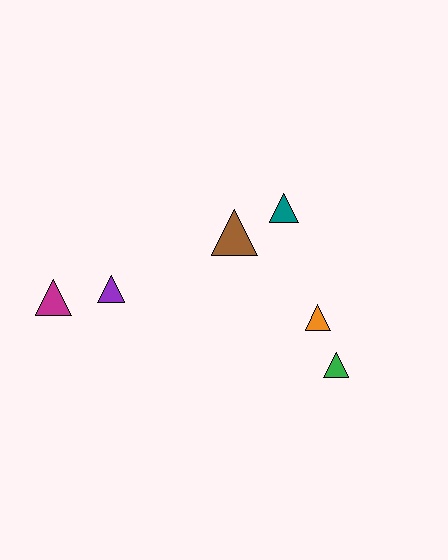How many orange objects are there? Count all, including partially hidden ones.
There is 1 orange object.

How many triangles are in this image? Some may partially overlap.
There are 6 triangles.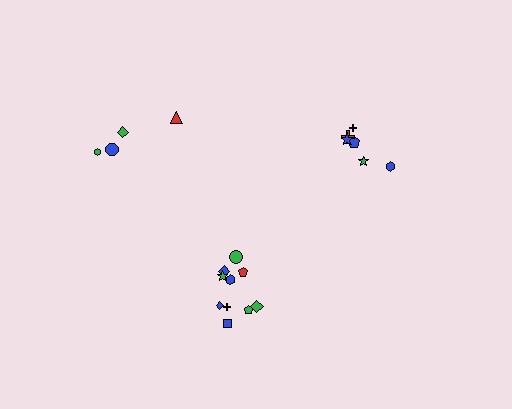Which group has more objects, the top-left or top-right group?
The top-right group.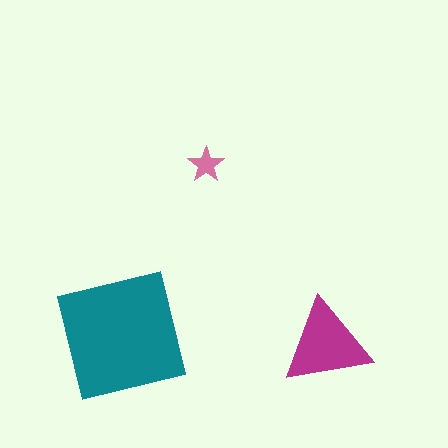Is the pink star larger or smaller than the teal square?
Smaller.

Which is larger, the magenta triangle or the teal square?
The teal square.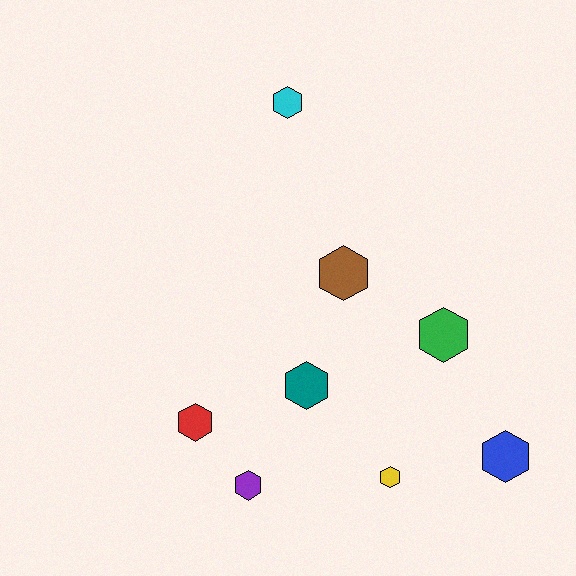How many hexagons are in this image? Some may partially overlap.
There are 8 hexagons.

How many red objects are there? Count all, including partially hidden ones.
There is 1 red object.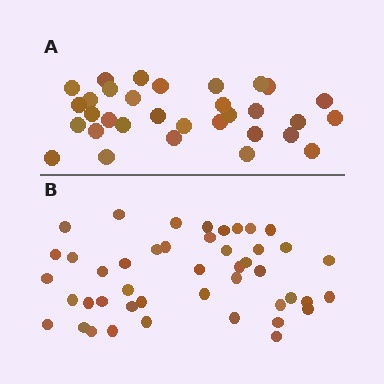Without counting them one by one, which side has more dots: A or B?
Region B (the bottom region) has more dots.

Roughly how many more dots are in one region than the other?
Region B has approximately 15 more dots than region A.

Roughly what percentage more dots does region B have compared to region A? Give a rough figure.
About 40% more.